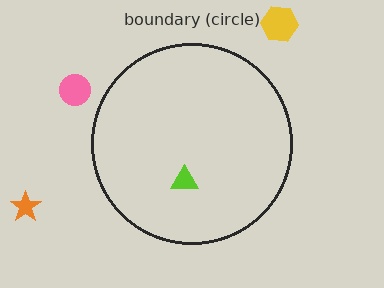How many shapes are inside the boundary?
1 inside, 3 outside.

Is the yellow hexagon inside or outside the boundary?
Outside.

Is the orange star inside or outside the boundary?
Outside.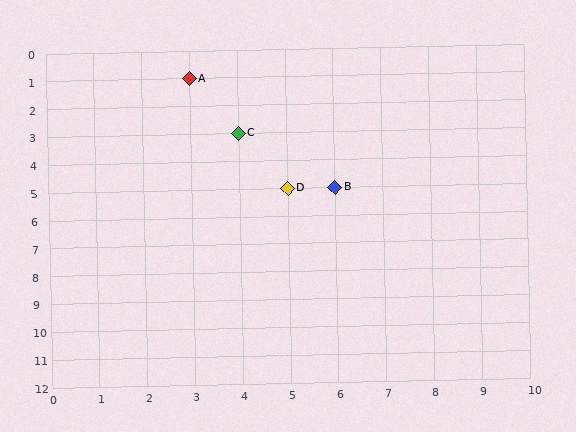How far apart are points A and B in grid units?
Points A and B are 3 columns and 4 rows apart (about 5.0 grid units diagonally).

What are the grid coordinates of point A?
Point A is at grid coordinates (3, 1).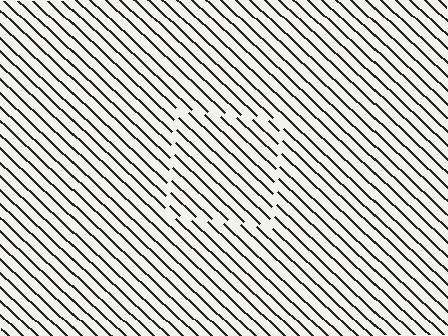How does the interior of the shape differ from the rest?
The interior of the shape contains the same grating, shifted by half a period — the contour is defined by the phase discontinuity where line-ends from the inner and outer gratings abut.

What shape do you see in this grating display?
An illusory square. The interior of the shape contains the same grating, shifted by half a period — the contour is defined by the phase discontinuity where line-ends from the inner and outer gratings abut.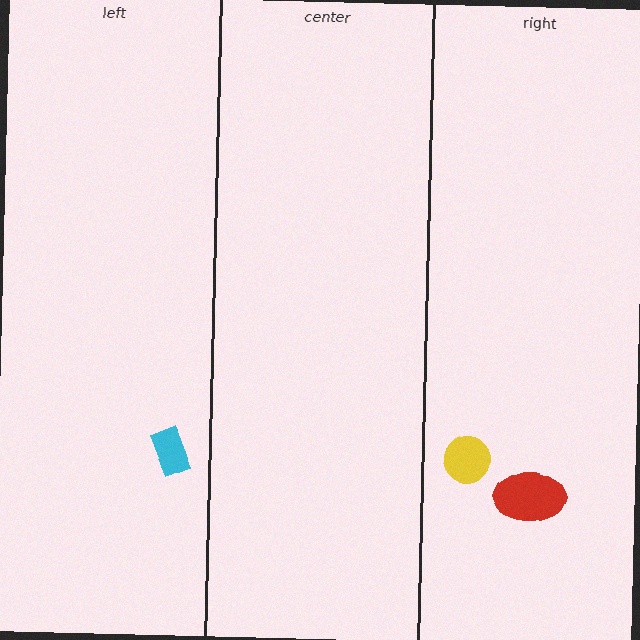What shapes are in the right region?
The yellow circle, the red ellipse.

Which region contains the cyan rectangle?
The left region.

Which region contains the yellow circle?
The right region.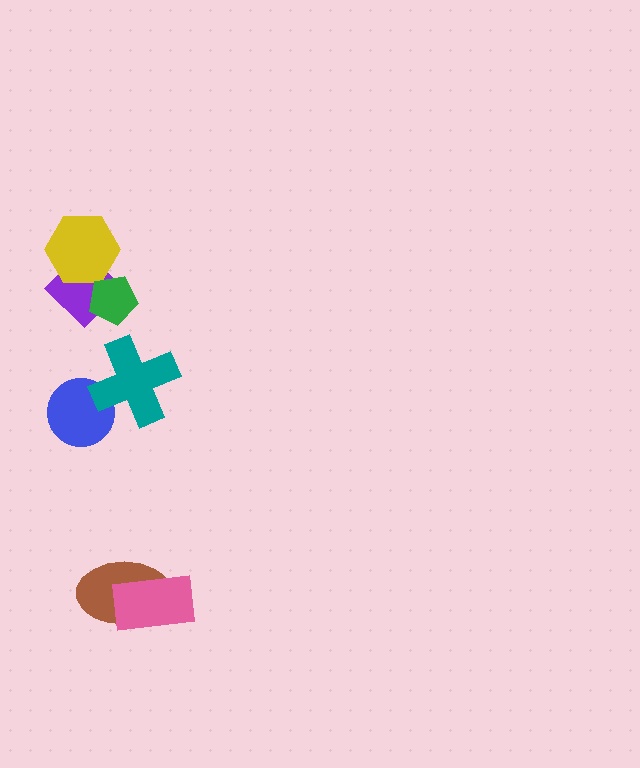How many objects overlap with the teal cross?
1 object overlaps with the teal cross.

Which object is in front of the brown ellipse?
The pink rectangle is in front of the brown ellipse.